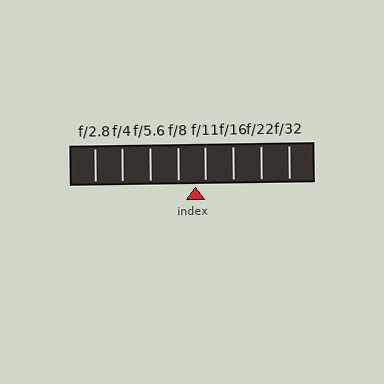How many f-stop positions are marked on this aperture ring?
There are 8 f-stop positions marked.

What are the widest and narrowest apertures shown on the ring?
The widest aperture shown is f/2.8 and the narrowest is f/32.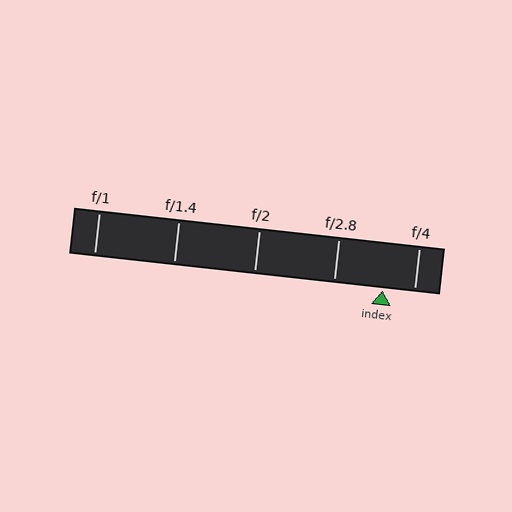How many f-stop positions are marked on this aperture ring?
There are 5 f-stop positions marked.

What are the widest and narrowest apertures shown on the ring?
The widest aperture shown is f/1 and the narrowest is f/4.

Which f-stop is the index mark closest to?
The index mark is closest to f/4.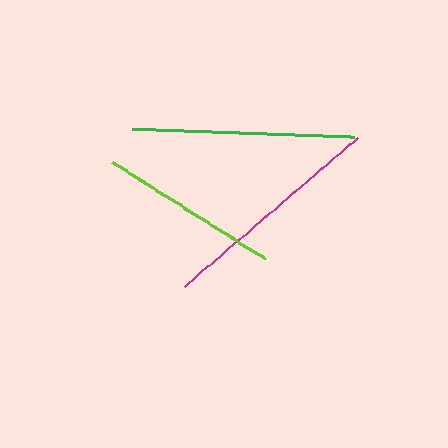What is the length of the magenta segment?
The magenta segment is approximately 229 pixels long.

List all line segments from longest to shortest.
From longest to shortest: magenta, green, lime.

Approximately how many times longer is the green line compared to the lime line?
The green line is approximately 1.2 times the length of the lime line.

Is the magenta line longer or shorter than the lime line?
The magenta line is longer than the lime line.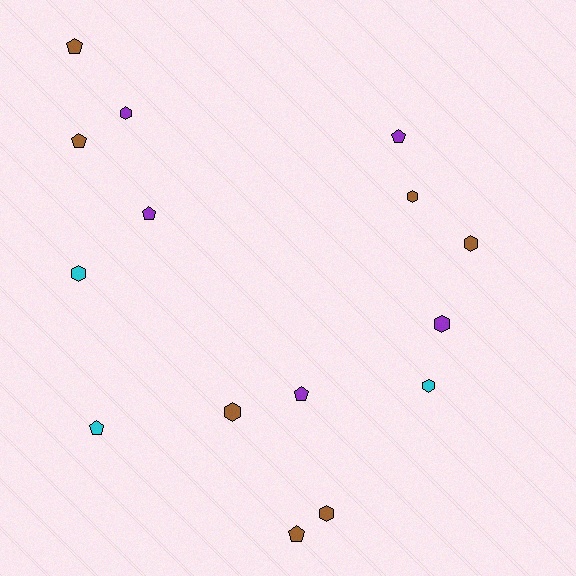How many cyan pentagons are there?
There is 1 cyan pentagon.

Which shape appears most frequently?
Hexagon, with 8 objects.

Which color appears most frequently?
Brown, with 7 objects.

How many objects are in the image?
There are 15 objects.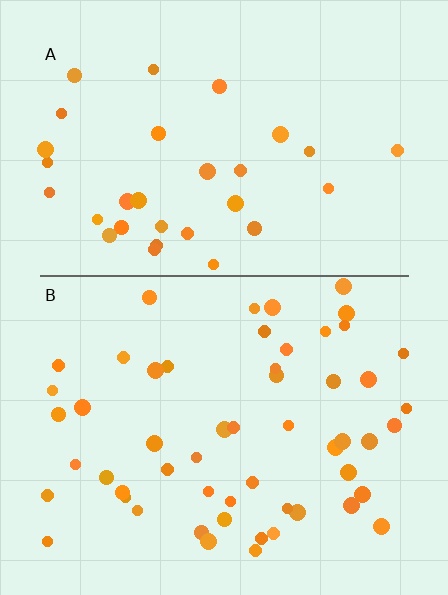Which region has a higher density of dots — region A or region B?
B (the bottom).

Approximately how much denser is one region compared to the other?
Approximately 1.7× — region B over region A.